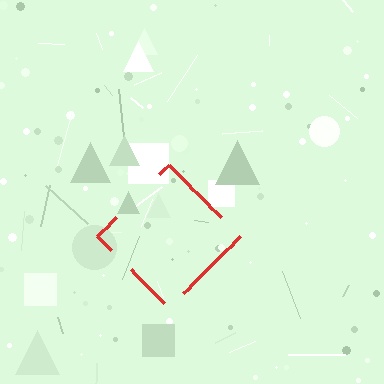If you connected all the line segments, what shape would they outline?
They would outline a diamond.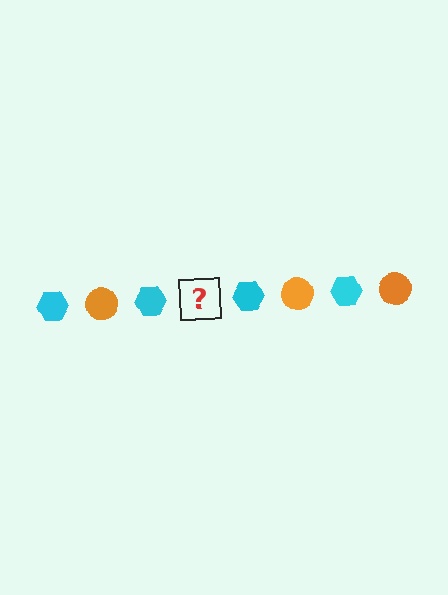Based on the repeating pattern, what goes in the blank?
The blank should be an orange circle.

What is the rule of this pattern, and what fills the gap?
The rule is that the pattern alternates between cyan hexagon and orange circle. The gap should be filled with an orange circle.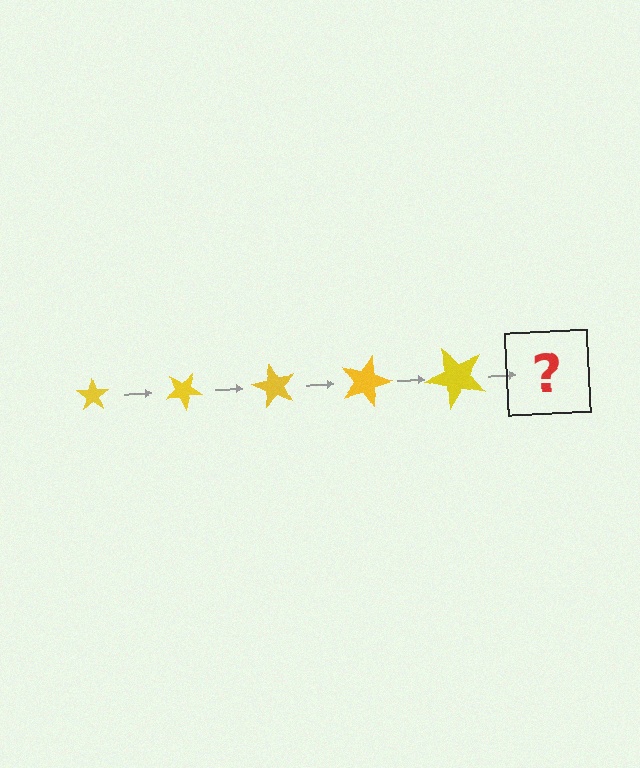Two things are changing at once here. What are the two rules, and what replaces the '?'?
The two rules are that the star grows larger each step and it rotates 30 degrees each step. The '?' should be a star, larger than the previous one and rotated 150 degrees from the start.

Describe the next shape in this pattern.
It should be a star, larger than the previous one and rotated 150 degrees from the start.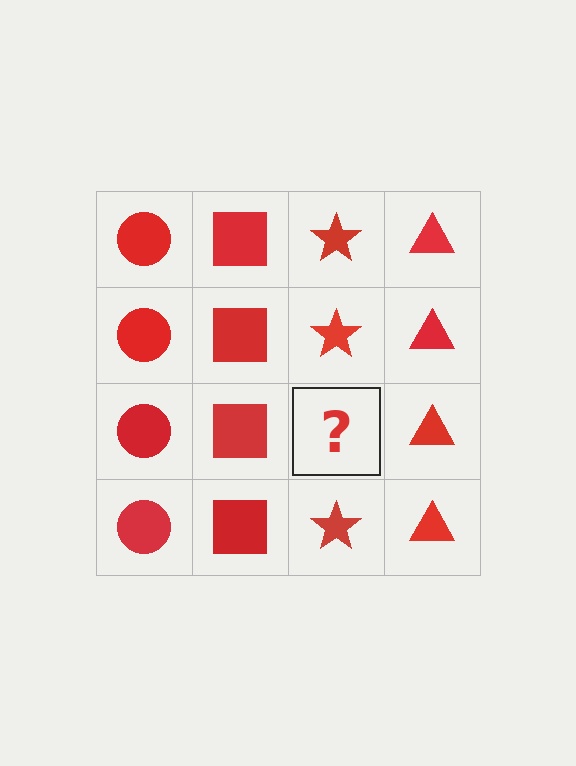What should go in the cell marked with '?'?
The missing cell should contain a red star.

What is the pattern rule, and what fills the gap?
The rule is that each column has a consistent shape. The gap should be filled with a red star.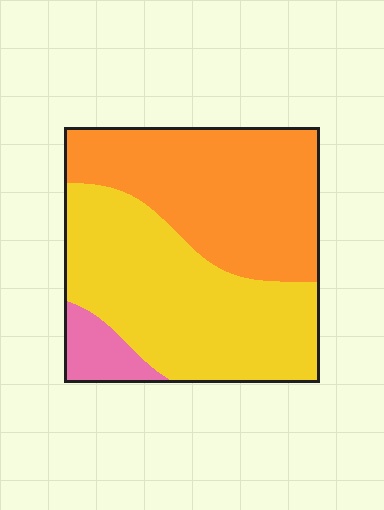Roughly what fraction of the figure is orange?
Orange takes up about two fifths (2/5) of the figure.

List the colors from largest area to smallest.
From largest to smallest: yellow, orange, pink.